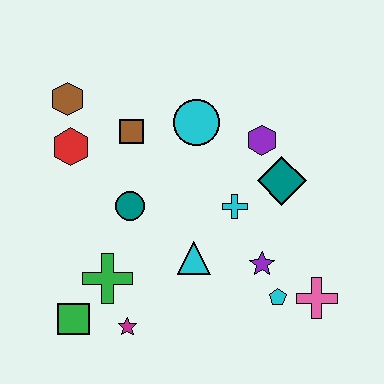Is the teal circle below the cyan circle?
Yes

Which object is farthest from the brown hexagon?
The pink cross is farthest from the brown hexagon.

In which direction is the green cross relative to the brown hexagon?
The green cross is below the brown hexagon.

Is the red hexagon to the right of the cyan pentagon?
No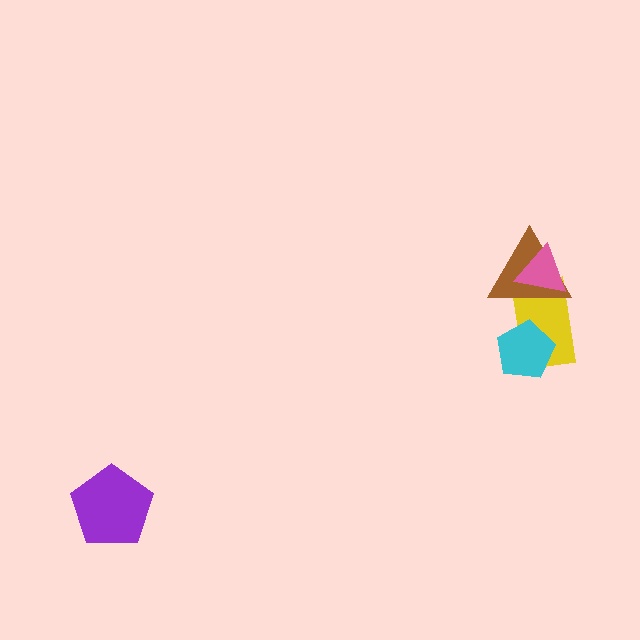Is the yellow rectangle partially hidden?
Yes, it is partially covered by another shape.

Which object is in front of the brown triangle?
The pink triangle is in front of the brown triangle.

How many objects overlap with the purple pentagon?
0 objects overlap with the purple pentagon.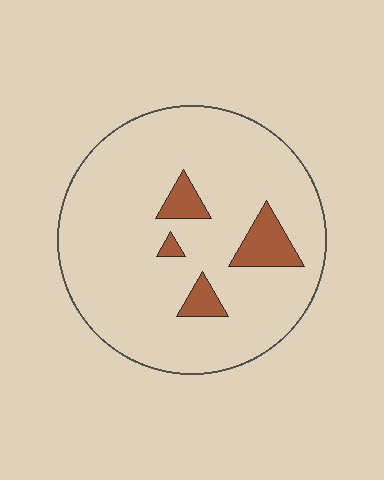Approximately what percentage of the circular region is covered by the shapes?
Approximately 10%.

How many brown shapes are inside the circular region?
4.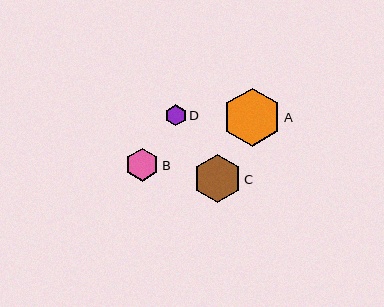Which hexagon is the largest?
Hexagon A is the largest with a size of approximately 58 pixels.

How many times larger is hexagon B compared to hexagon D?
Hexagon B is approximately 1.6 times the size of hexagon D.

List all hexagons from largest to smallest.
From largest to smallest: A, C, B, D.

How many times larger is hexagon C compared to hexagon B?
Hexagon C is approximately 1.5 times the size of hexagon B.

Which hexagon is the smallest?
Hexagon D is the smallest with a size of approximately 21 pixels.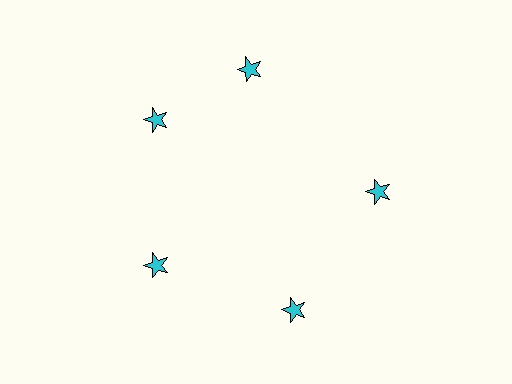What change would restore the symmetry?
The symmetry would be restored by rotating it back into even spacing with its neighbors so that all 5 stars sit at equal angles and equal distance from the center.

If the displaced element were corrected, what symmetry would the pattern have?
It would have 5-fold rotational symmetry — the pattern would map onto itself every 72 degrees.